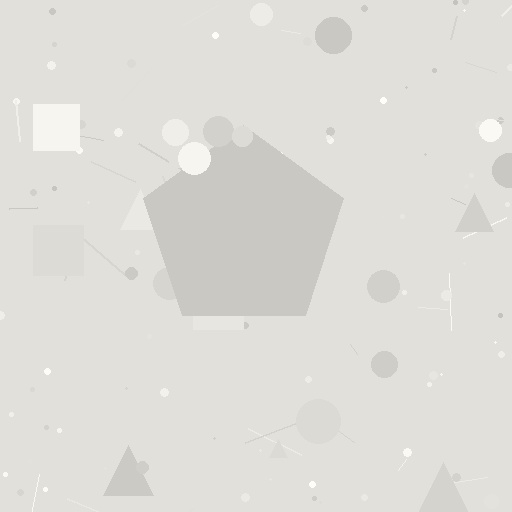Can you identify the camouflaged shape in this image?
The camouflaged shape is a pentagon.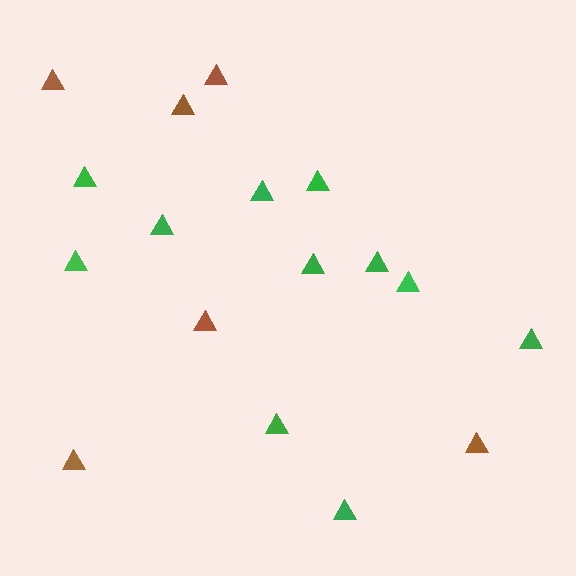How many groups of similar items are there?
There are 2 groups: one group of green triangles (11) and one group of brown triangles (6).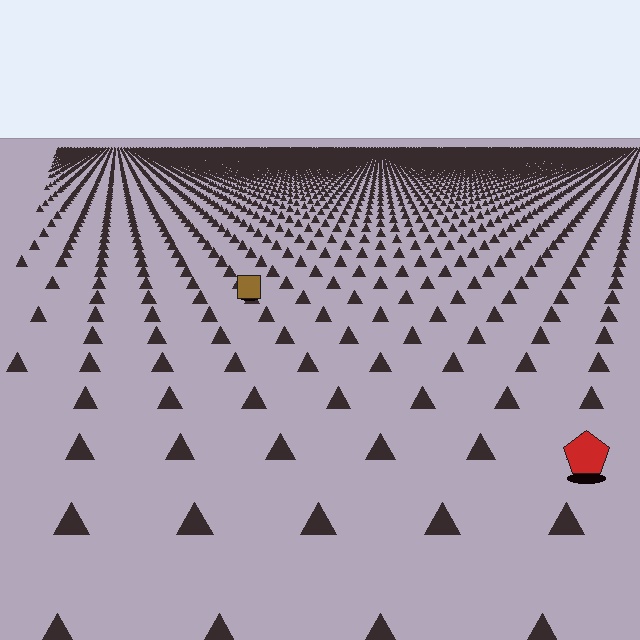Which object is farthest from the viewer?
The brown square is farthest from the viewer. It appears smaller and the ground texture around it is denser.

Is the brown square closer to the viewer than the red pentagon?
No. The red pentagon is closer — you can tell from the texture gradient: the ground texture is coarser near it.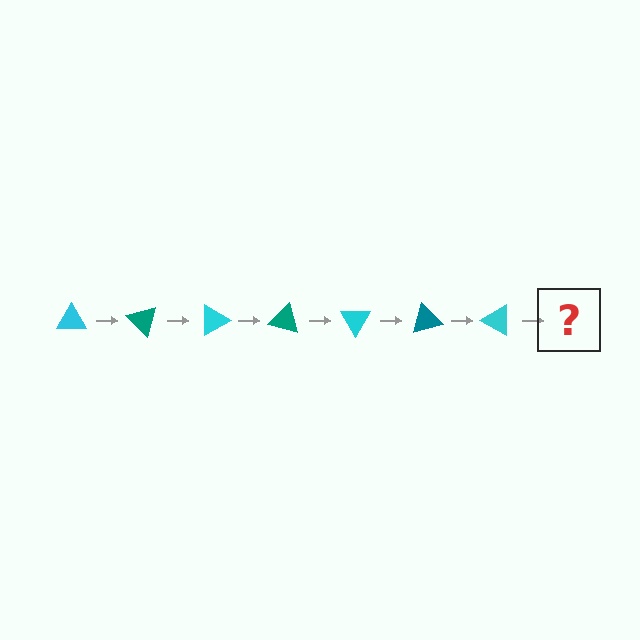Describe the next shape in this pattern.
It should be a teal triangle, rotated 315 degrees from the start.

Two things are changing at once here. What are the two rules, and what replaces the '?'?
The two rules are that it rotates 45 degrees each step and the color cycles through cyan and teal. The '?' should be a teal triangle, rotated 315 degrees from the start.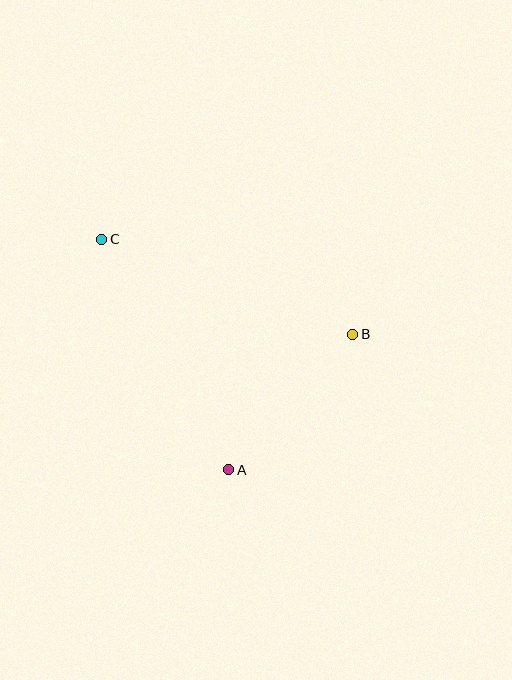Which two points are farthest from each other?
Points B and C are farthest from each other.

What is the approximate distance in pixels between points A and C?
The distance between A and C is approximately 263 pixels.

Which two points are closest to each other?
Points A and B are closest to each other.